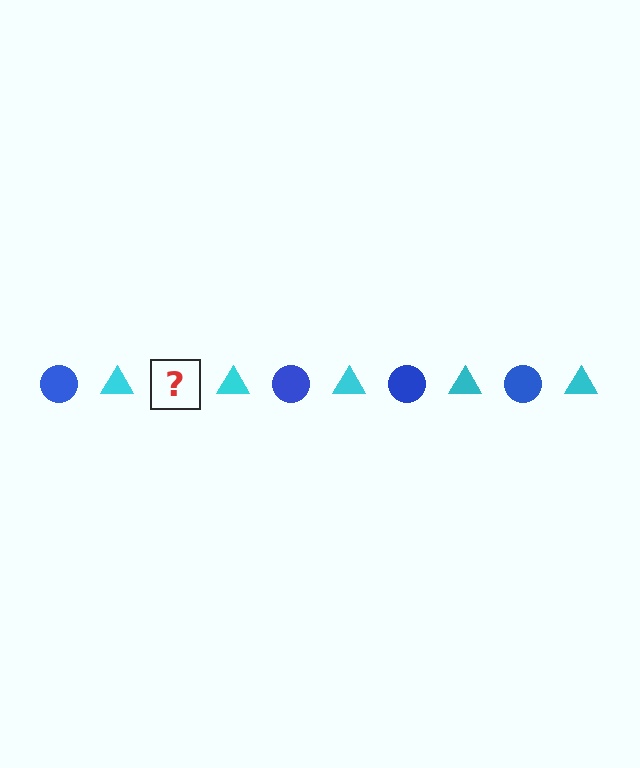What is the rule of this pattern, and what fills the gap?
The rule is that the pattern alternates between blue circle and cyan triangle. The gap should be filled with a blue circle.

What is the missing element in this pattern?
The missing element is a blue circle.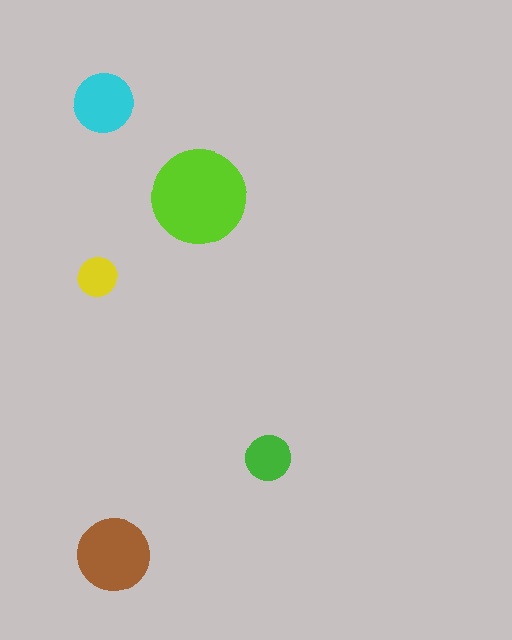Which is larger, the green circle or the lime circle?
The lime one.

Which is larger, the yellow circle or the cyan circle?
The cyan one.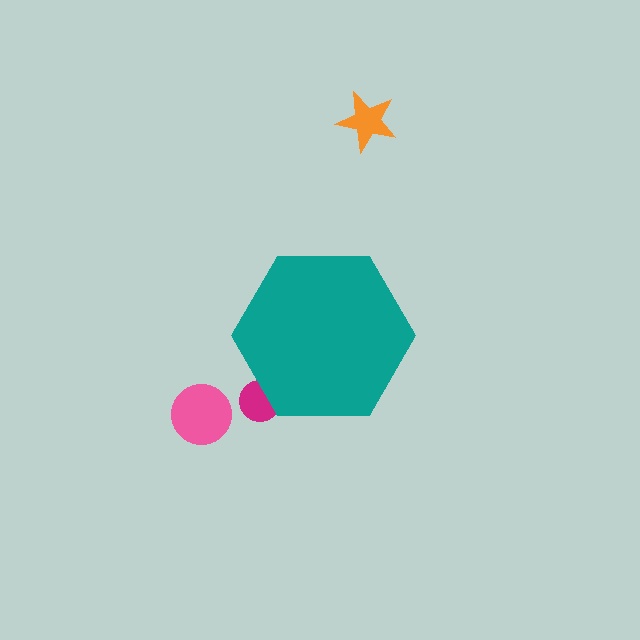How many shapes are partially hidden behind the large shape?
1 shape is partially hidden.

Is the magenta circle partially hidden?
Yes, the magenta circle is partially hidden behind the teal hexagon.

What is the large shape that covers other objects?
A teal hexagon.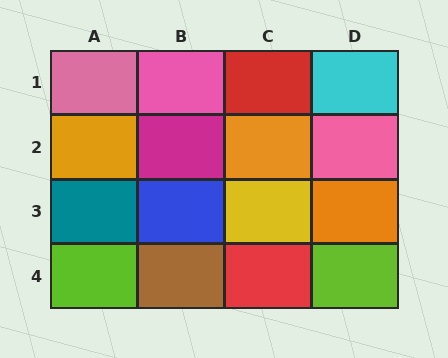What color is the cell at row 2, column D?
Pink.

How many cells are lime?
2 cells are lime.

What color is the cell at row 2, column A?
Orange.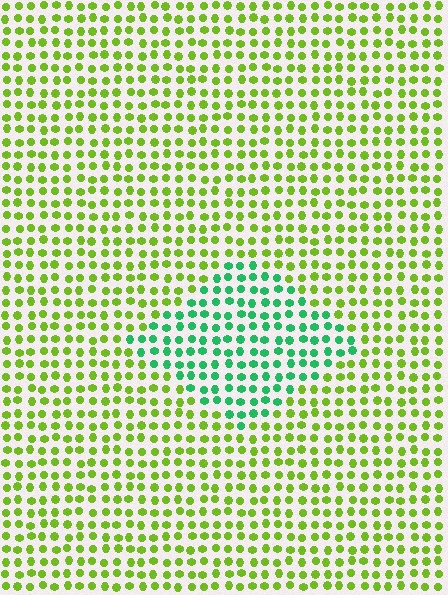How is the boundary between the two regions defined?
The boundary is defined purely by a slight shift in hue (about 56 degrees). Spacing, size, and orientation are identical on both sides.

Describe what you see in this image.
The image is filled with small lime elements in a uniform arrangement. A diamond-shaped region is visible where the elements are tinted to a slightly different hue, forming a subtle color boundary.